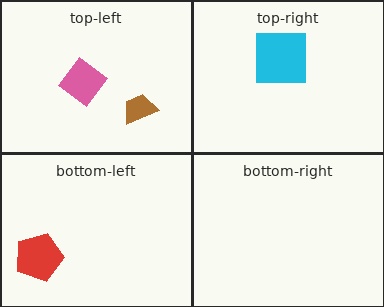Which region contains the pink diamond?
The top-left region.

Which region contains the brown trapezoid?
The top-left region.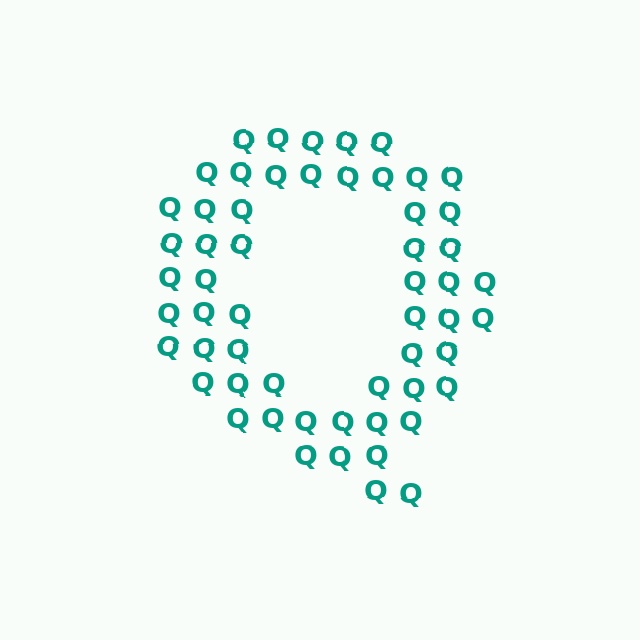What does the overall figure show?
The overall figure shows the letter Q.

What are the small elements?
The small elements are letter Q's.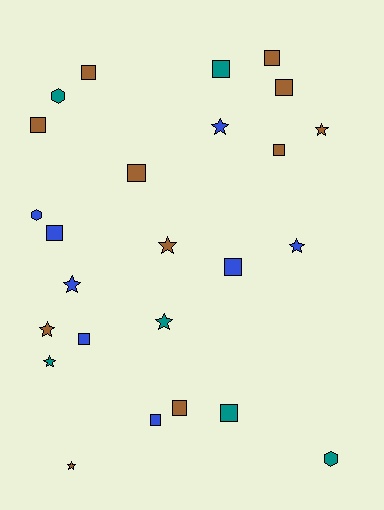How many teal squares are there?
There are 2 teal squares.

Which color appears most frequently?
Brown, with 11 objects.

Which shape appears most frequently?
Square, with 13 objects.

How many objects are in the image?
There are 25 objects.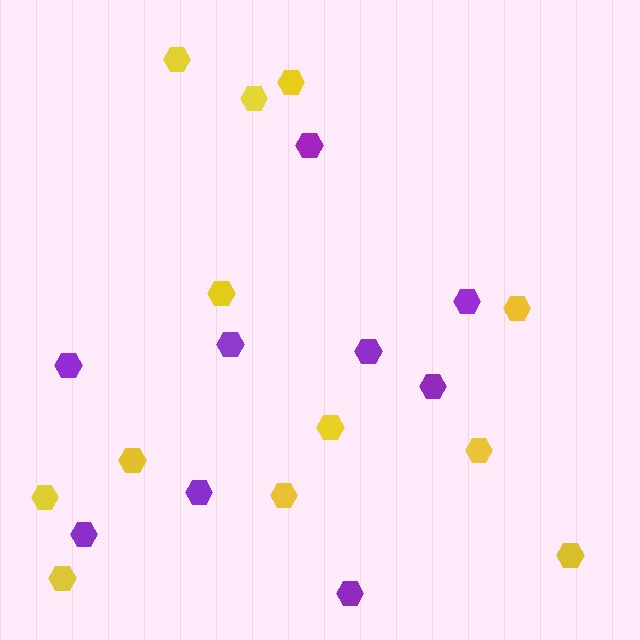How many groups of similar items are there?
There are 2 groups: one group of purple hexagons (9) and one group of yellow hexagons (12).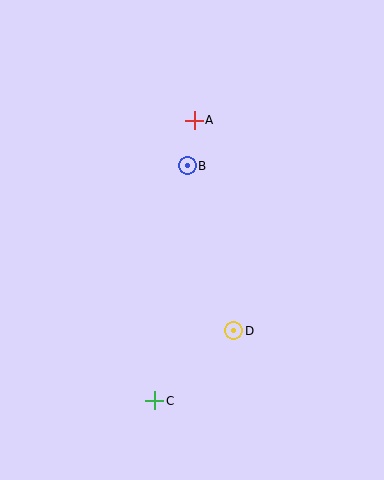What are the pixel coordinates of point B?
Point B is at (187, 166).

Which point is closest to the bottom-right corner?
Point D is closest to the bottom-right corner.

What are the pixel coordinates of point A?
Point A is at (194, 120).